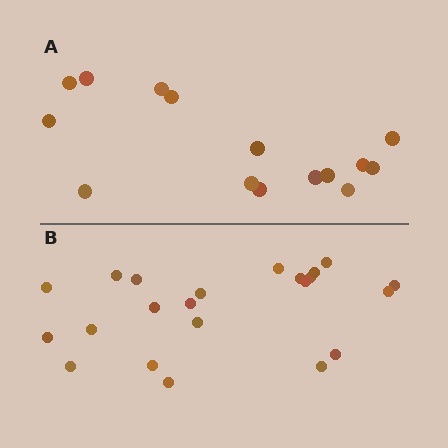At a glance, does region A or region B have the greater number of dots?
Region B (the bottom region) has more dots.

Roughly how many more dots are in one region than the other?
Region B has roughly 8 or so more dots than region A.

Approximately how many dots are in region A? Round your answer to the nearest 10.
About 20 dots. (The exact count is 15, which rounds to 20.)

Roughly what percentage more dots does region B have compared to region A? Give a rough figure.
About 45% more.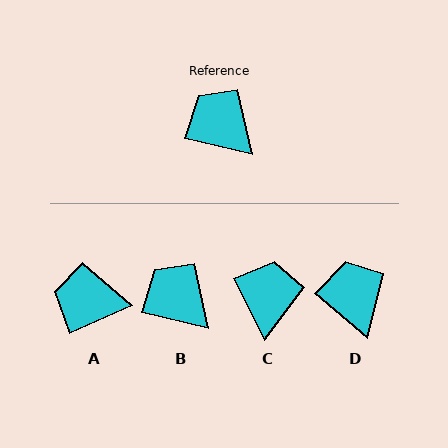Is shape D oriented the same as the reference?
No, it is off by about 27 degrees.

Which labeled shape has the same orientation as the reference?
B.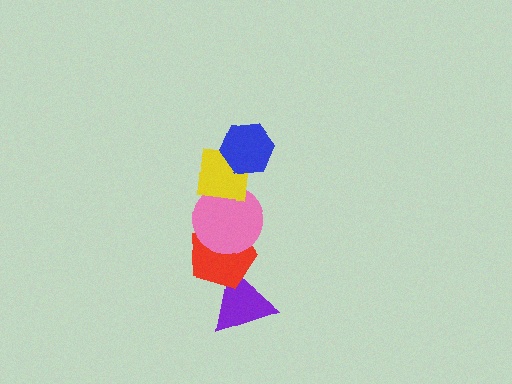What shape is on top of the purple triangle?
The red pentagon is on top of the purple triangle.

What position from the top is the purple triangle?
The purple triangle is 5th from the top.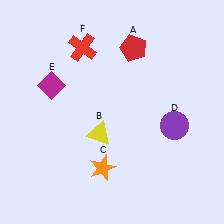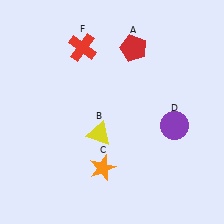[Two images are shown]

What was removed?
The magenta diamond (E) was removed in Image 2.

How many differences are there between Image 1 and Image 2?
There is 1 difference between the two images.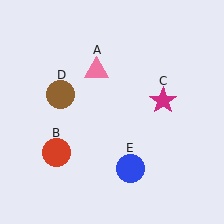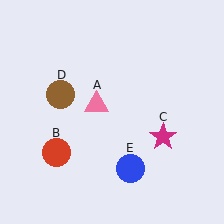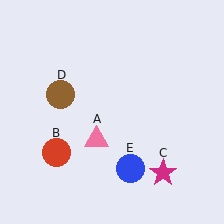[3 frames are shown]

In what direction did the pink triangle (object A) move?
The pink triangle (object A) moved down.